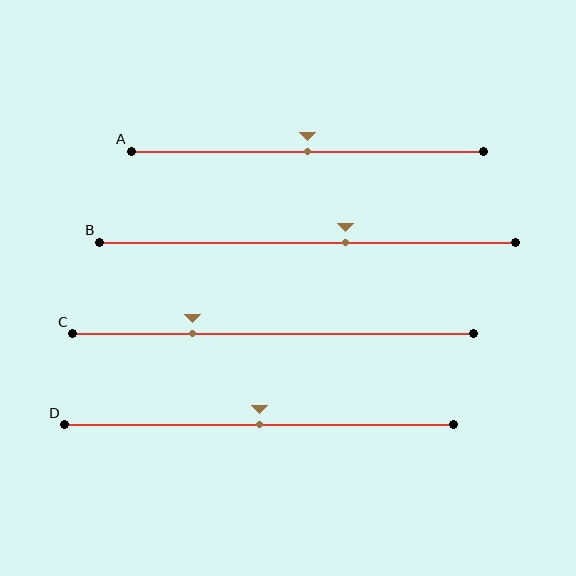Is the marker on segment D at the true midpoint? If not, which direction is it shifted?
Yes, the marker on segment D is at the true midpoint.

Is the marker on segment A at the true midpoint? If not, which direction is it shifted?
Yes, the marker on segment A is at the true midpoint.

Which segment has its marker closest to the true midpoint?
Segment A has its marker closest to the true midpoint.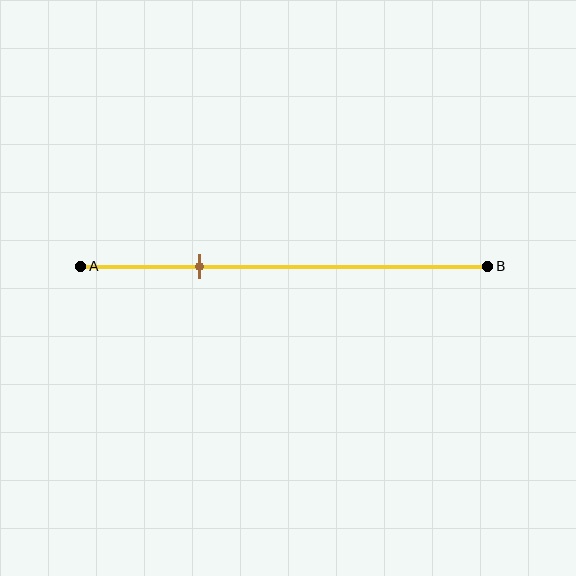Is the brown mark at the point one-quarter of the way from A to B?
No, the mark is at about 30% from A, not at the 25% one-quarter point.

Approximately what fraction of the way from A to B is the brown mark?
The brown mark is approximately 30% of the way from A to B.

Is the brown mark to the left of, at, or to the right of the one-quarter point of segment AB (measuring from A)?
The brown mark is to the right of the one-quarter point of segment AB.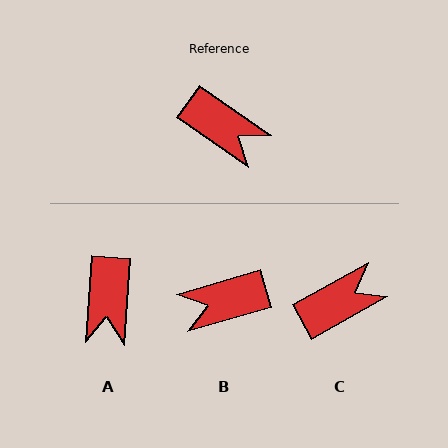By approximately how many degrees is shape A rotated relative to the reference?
Approximately 60 degrees clockwise.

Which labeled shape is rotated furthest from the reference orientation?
B, about 129 degrees away.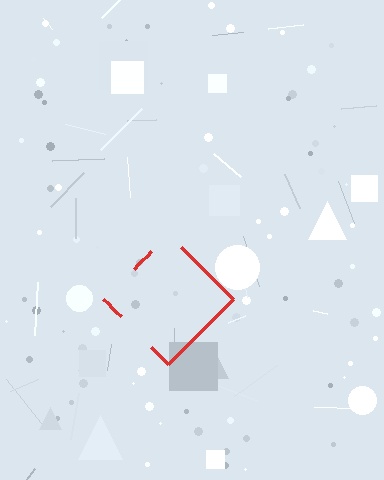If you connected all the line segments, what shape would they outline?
They would outline a diamond.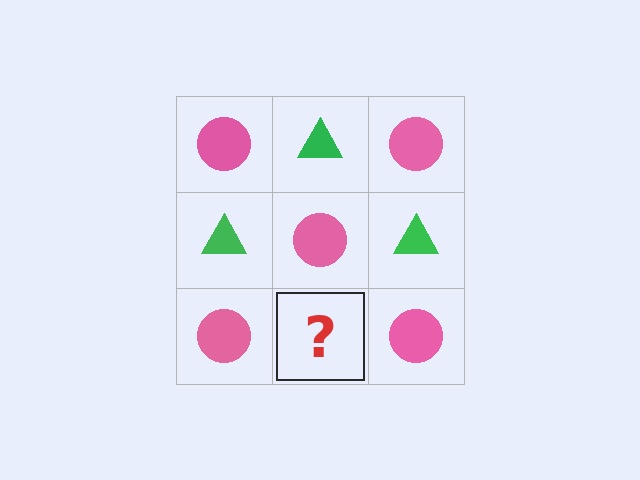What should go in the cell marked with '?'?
The missing cell should contain a green triangle.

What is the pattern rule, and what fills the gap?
The rule is that it alternates pink circle and green triangle in a checkerboard pattern. The gap should be filled with a green triangle.